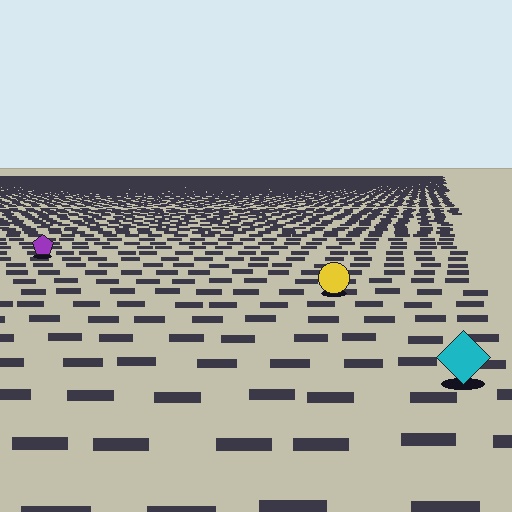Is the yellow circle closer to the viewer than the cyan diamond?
No. The cyan diamond is closer — you can tell from the texture gradient: the ground texture is coarser near it.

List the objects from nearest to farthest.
From nearest to farthest: the cyan diamond, the yellow circle, the purple pentagon.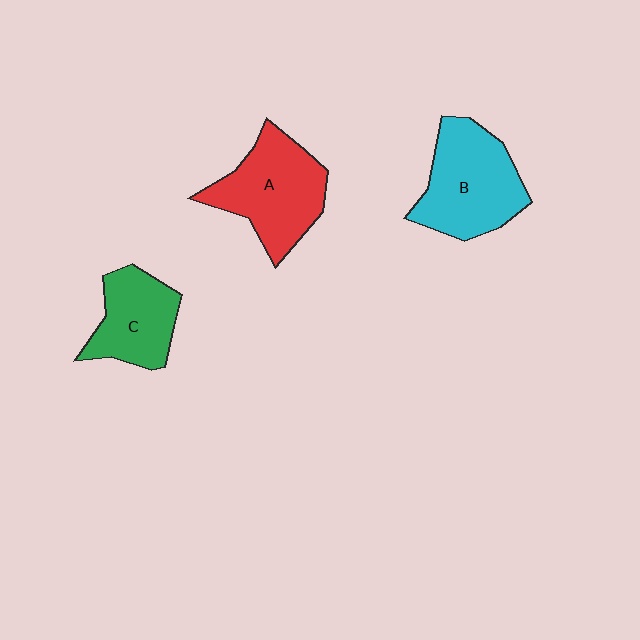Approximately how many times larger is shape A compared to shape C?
Approximately 1.3 times.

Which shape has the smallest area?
Shape C (green).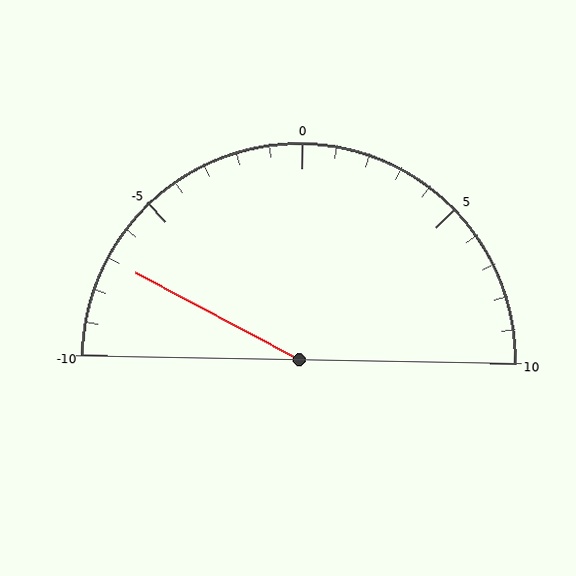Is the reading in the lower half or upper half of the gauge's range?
The reading is in the lower half of the range (-10 to 10).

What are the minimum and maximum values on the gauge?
The gauge ranges from -10 to 10.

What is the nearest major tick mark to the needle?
The nearest major tick mark is -5.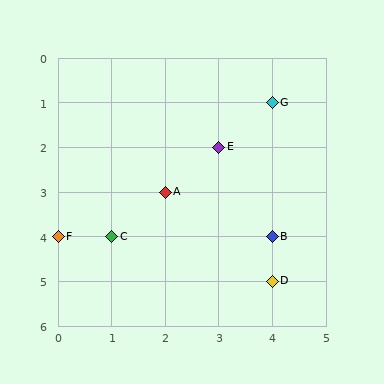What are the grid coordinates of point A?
Point A is at grid coordinates (2, 3).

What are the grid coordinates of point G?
Point G is at grid coordinates (4, 1).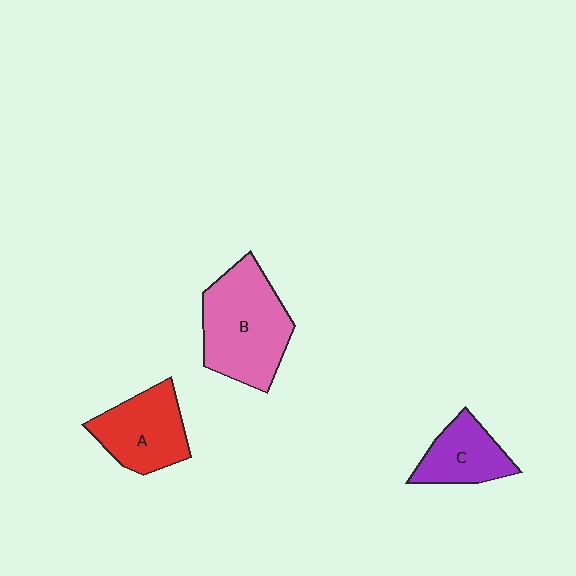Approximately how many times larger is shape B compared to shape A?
Approximately 1.4 times.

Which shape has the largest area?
Shape B (pink).